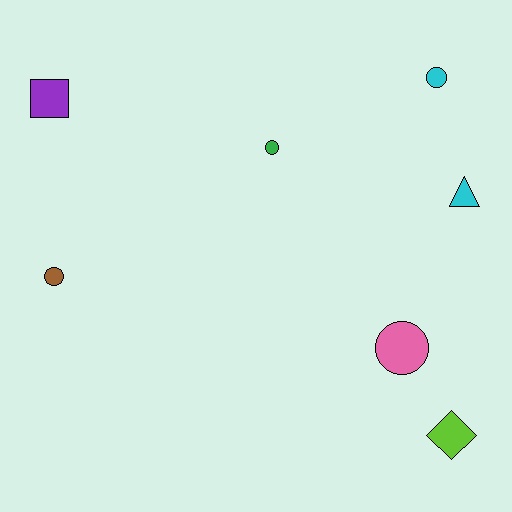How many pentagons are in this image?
There are no pentagons.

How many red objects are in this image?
There are no red objects.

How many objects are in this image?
There are 7 objects.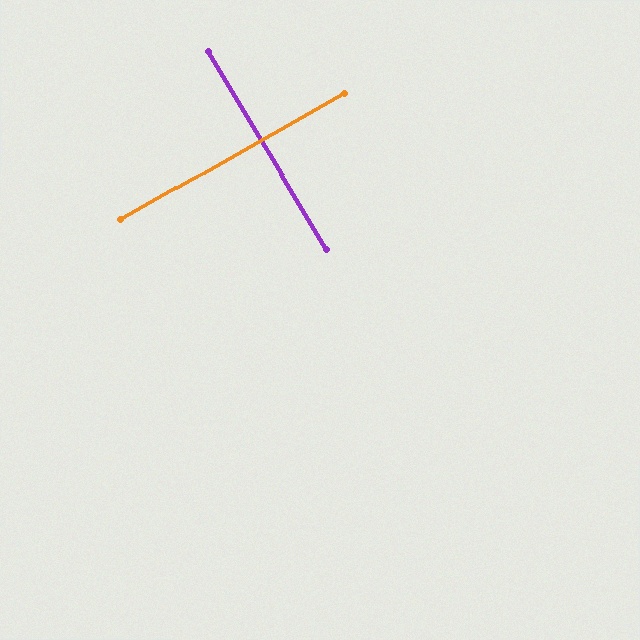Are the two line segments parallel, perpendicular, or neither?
Perpendicular — they meet at approximately 89°.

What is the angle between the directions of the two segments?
Approximately 89 degrees.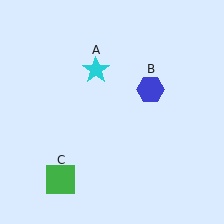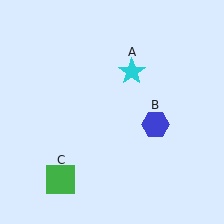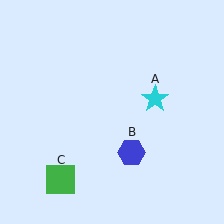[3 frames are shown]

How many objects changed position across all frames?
2 objects changed position: cyan star (object A), blue hexagon (object B).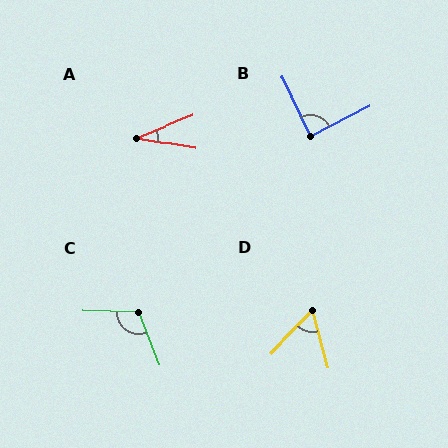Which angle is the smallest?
A, at approximately 31 degrees.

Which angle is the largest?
C, at approximately 113 degrees.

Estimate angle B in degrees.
Approximately 88 degrees.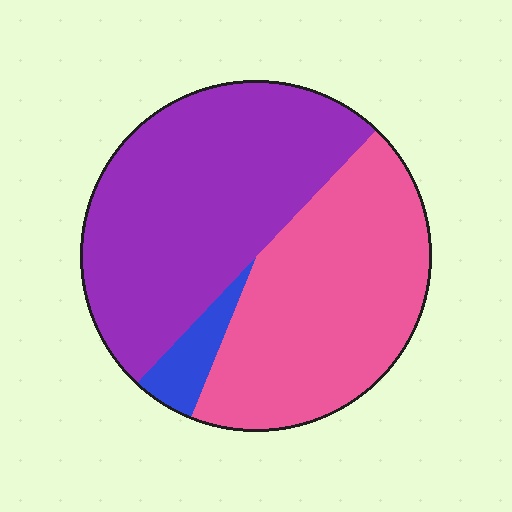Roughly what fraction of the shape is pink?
Pink covers 44% of the shape.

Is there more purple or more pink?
Purple.